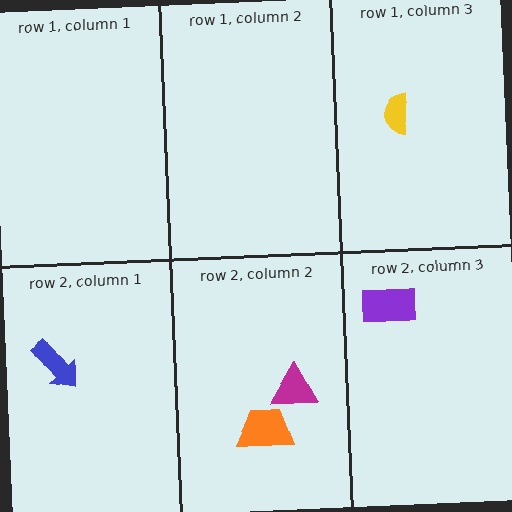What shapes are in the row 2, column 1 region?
The blue arrow.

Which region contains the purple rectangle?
The row 2, column 3 region.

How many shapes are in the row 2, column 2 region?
2.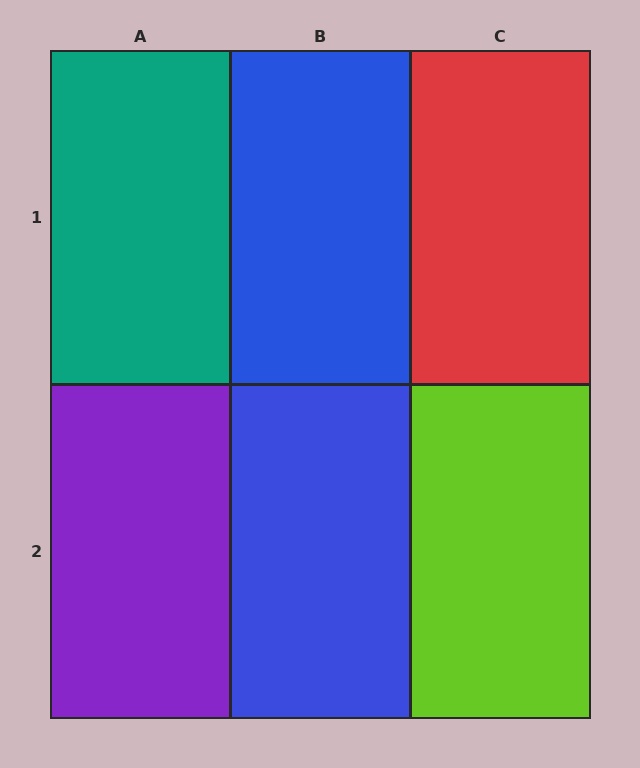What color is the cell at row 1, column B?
Blue.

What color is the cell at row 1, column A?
Teal.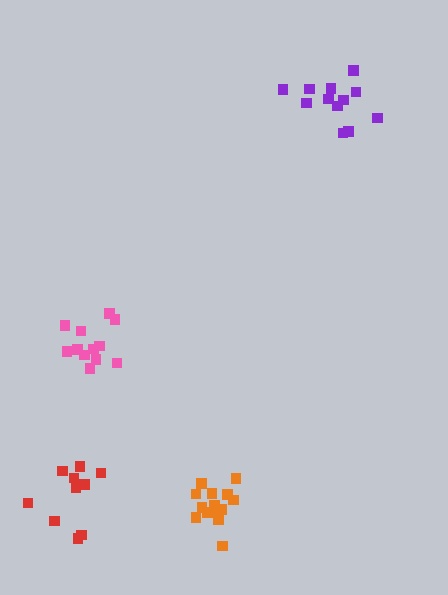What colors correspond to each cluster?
The clusters are colored: pink, purple, orange, red.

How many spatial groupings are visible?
There are 4 spatial groupings.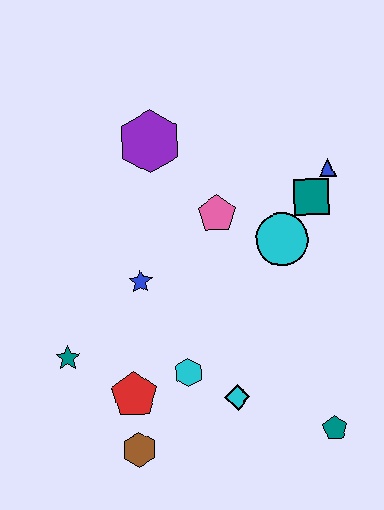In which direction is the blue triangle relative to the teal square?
The blue triangle is above the teal square.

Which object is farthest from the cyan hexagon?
The blue triangle is farthest from the cyan hexagon.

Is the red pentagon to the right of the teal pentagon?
No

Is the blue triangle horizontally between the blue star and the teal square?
No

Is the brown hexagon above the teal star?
No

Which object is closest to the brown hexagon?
The red pentagon is closest to the brown hexagon.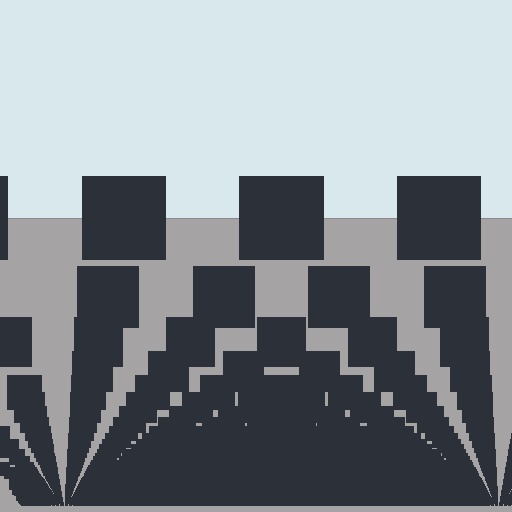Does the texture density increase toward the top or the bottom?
Density increases toward the bottom.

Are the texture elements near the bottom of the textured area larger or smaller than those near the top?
Smaller. The gradient is inverted — elements near the bottom are smaller and denser.